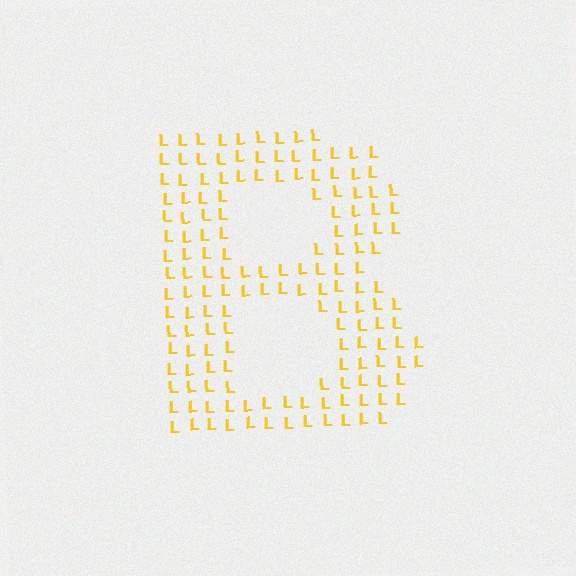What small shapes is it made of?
It is made of small letter L's.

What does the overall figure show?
The overall figure shows the letter B.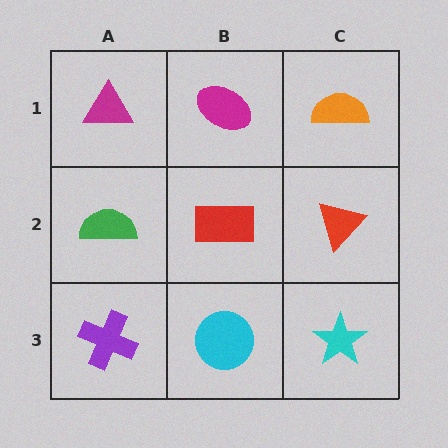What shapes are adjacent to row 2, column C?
An orange semicircle (row 1, column C), a cyan star (row 3, column C), a red rectangle (row 2, column B).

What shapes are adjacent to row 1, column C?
A red triangle (row 2, column C), a magenta ellipse (row 1, column B).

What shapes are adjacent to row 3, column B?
A red rectangle (row 2, column B), a purple cross (row 3, column A), a cyan star (row 3, column C).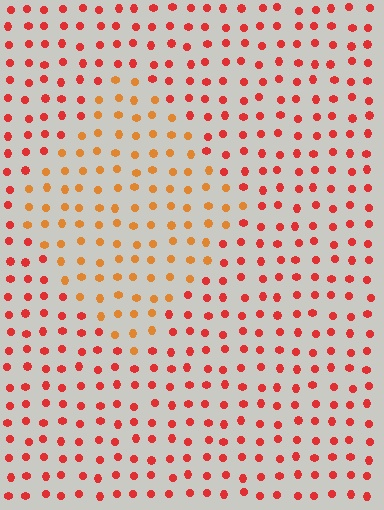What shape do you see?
I see a diamond.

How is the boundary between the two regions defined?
The boundary is defined purely by a slight shift in hue (about 30 degrees). Spacing, size, and orientation are identical on both sides.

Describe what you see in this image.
The image is filled with small red elements in a uniform arrangement. A diamond-shaped region is visible where the elements are tinted to a slightly different hue, forming a subtle color boundary.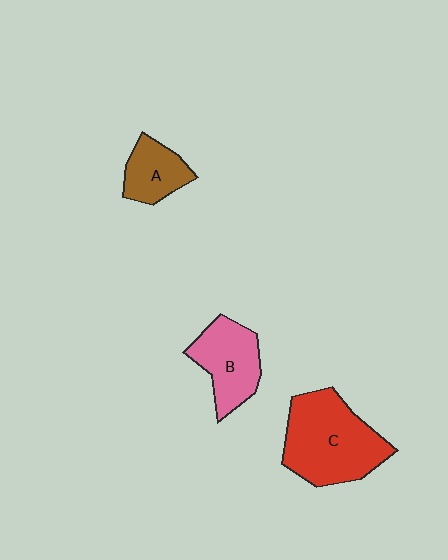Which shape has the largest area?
Shape C (red).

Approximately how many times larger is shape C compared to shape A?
Approximately 2.3 times.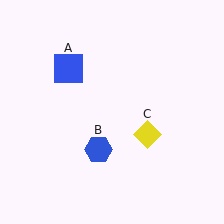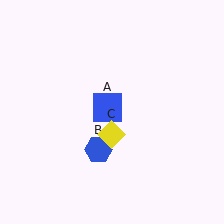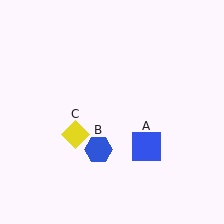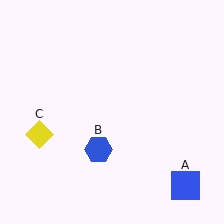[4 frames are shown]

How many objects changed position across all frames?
2 objects changed position: blue square (object A), yellow diamond (object C).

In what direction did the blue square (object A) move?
The blue square (object A) moved down and to the right.